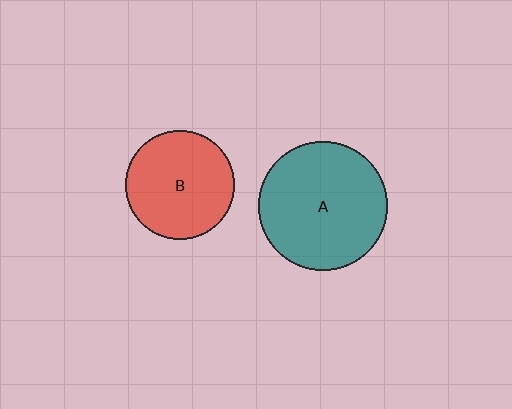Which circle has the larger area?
Circle A (teal).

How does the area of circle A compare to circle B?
Approximately 1.4 times.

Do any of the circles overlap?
No, none of the circles overlap.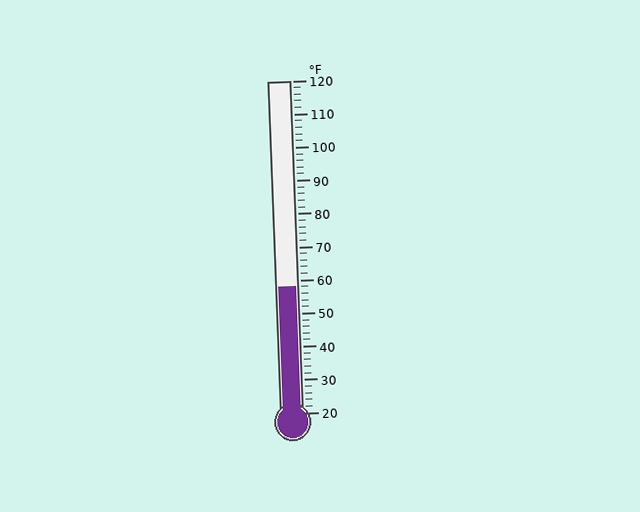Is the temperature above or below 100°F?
The temperature is below 100°F.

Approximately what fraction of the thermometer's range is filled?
The thermometer is filled to approximately 40% of its range.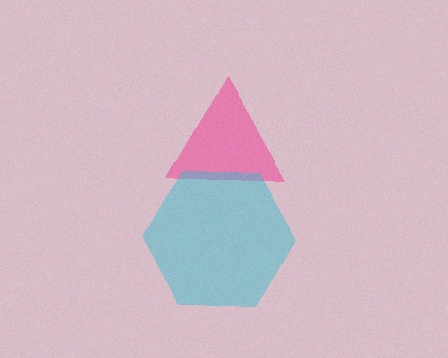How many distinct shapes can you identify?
There are 2 distinct shapes: a pink triangle, a cyan hexagon.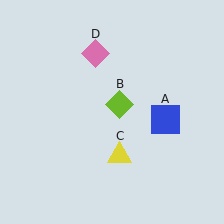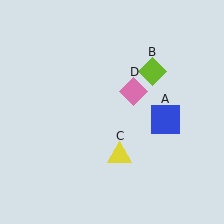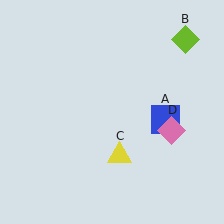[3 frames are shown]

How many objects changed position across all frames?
2 objects changed position: lime diamond (object B), pink diamond (object D).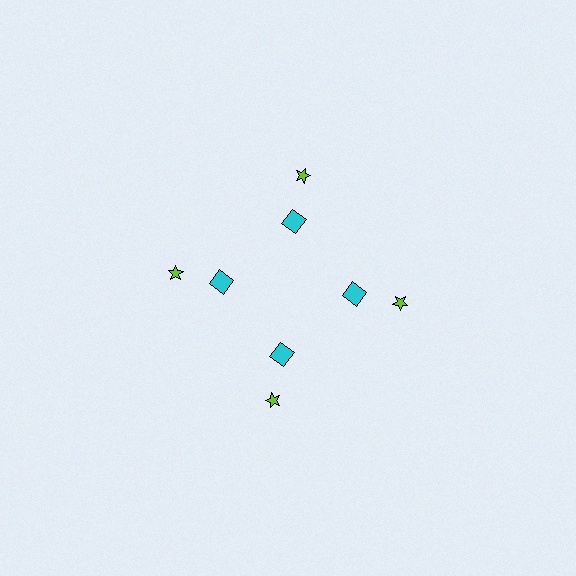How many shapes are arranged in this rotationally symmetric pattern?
There are 8 shapes, arranged in 4 groups of 2.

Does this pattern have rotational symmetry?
Yes, this pattern has 4-fold rotational symmetry. It looks the same after rotating 90 degrees around the center.